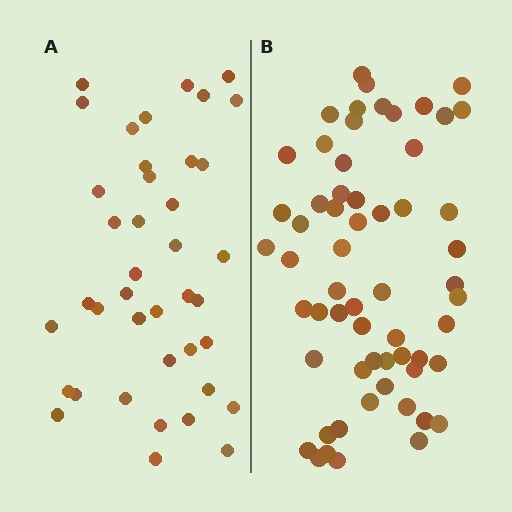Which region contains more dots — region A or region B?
Region B (the right region) has more dots.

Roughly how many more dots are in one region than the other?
Region B has approximately 20 more dots than region A.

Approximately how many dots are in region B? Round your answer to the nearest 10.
About 60 dots.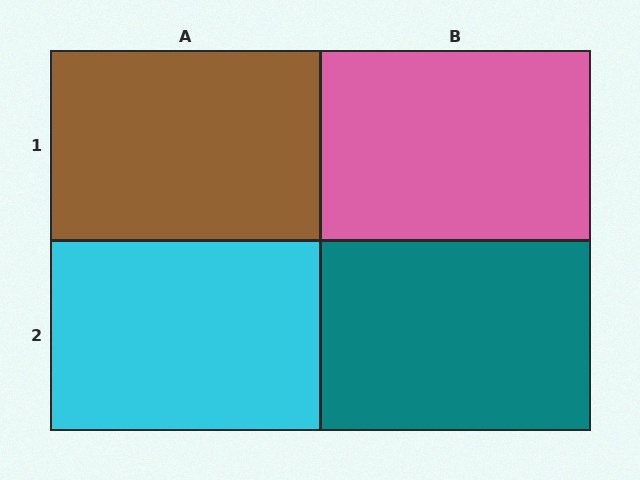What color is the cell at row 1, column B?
Pink.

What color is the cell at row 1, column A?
Brown.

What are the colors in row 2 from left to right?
Cyan, teal.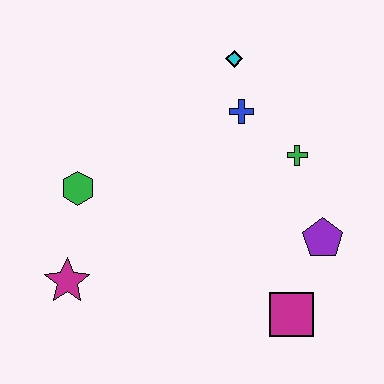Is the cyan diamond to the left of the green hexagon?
No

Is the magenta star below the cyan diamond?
Yes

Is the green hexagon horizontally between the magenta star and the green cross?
Yes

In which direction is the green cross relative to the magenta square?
The green cross is above the magenta square.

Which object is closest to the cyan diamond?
The blue cross is closest to the cyan diamond.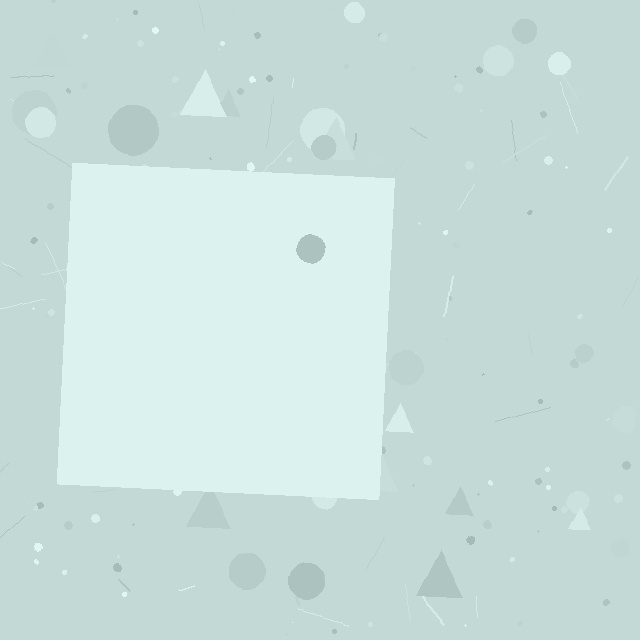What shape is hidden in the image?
A square is hidden in the image.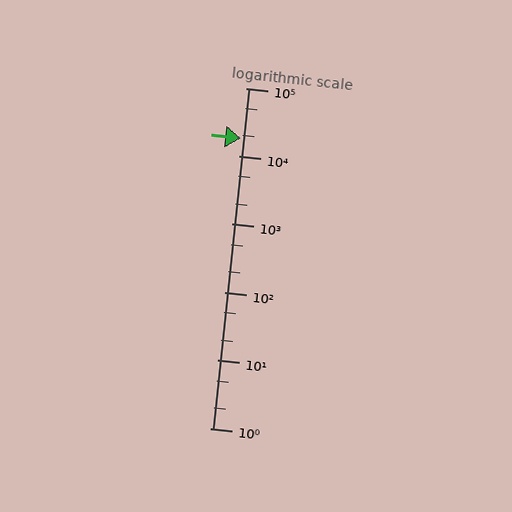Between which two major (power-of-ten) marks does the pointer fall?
The pointer is between 10000 and 100000.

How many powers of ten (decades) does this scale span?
The scale spans 5 decades, from 1 to 100000.